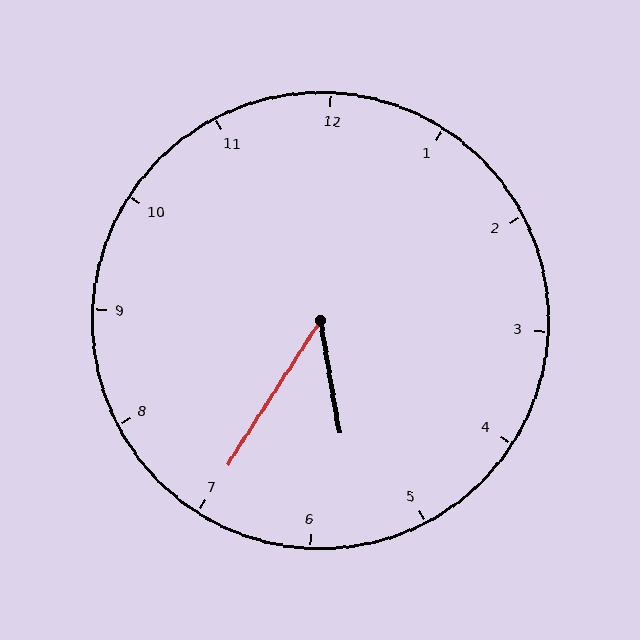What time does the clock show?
5:35.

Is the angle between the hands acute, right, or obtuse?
It is acute.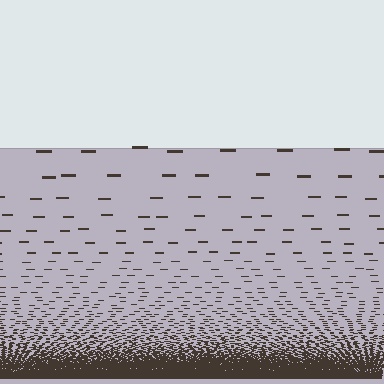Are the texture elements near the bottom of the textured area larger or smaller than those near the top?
Smaller. The gradient is inverted — elements near the bottom are smaller and denser.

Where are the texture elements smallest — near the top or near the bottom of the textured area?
Near the bottom.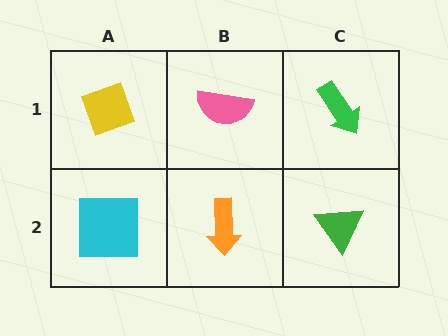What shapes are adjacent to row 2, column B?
A pink semicircle (row 1, column B), a cyan square (row 2, column A), a green triangle (row 2, column C).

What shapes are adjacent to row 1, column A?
A cyan square (row 2, column A), a pink semicircle (row 1, column B).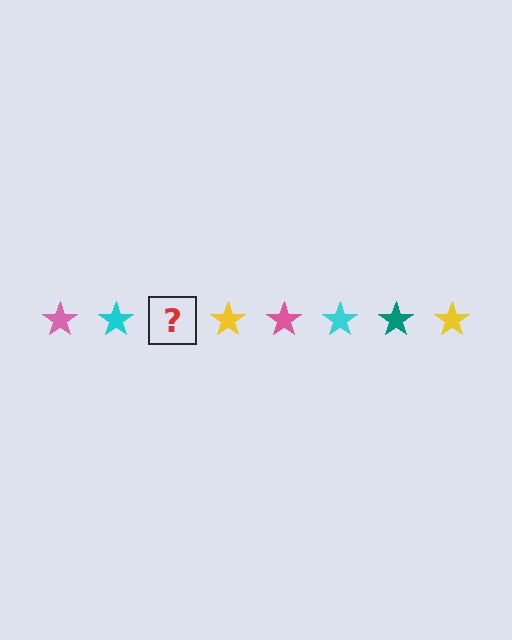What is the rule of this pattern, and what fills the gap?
The rule is that the pattern cycles through pink, cyan, teal, yellow stars. The gap should be filled with a teal star.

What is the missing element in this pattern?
The missing element is a teal star.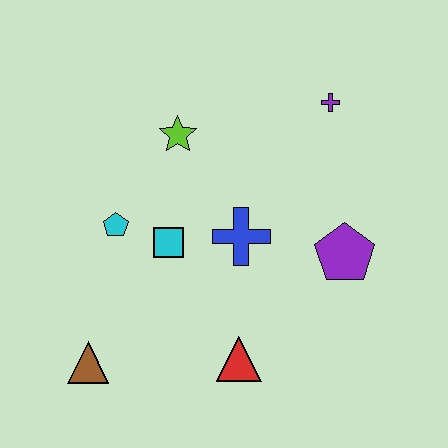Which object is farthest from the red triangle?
The purple cross is farthest from the red triangle.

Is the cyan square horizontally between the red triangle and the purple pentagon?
No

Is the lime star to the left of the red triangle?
Yes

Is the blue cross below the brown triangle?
No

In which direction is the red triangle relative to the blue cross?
The red triangle is below the blue cross.